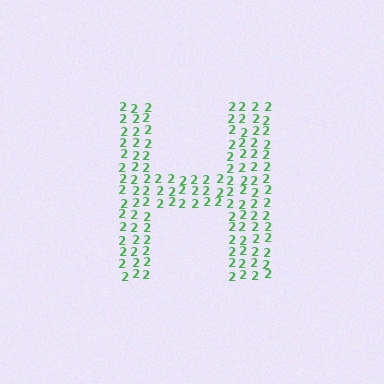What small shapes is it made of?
It is made of small digit 2's.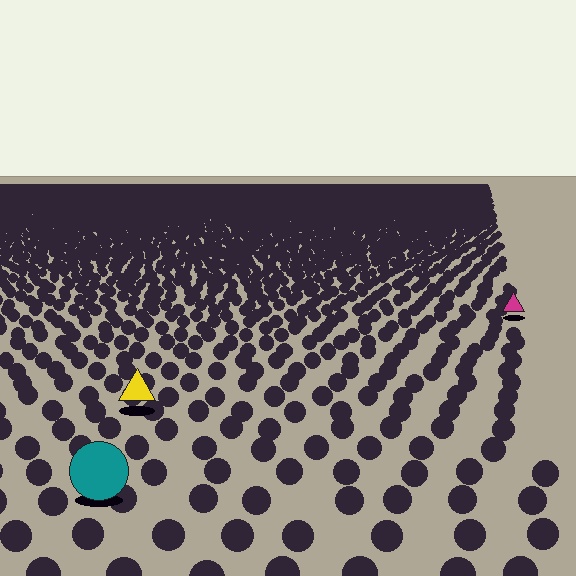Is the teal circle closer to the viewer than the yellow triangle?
Yes. The teal circle is closer — you can tell from the texture gradient: the ground texture is coarser near it.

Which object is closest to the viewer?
The teal circle is closest. The texture marks near it are larger and more spread out.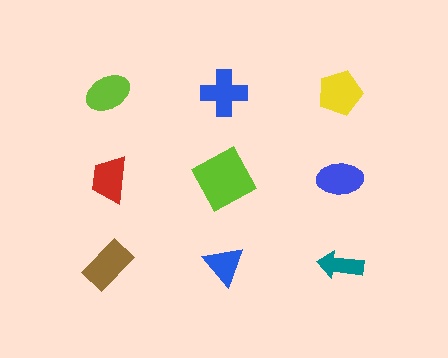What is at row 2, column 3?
A blue ellipse.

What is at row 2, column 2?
A lime square.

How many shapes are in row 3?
3 shapes.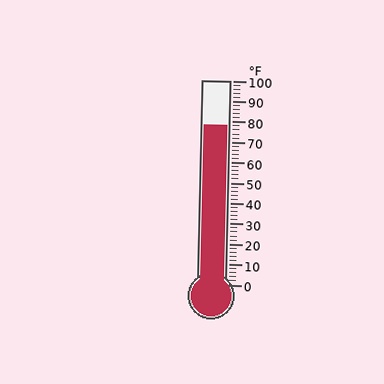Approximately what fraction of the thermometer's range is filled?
The thermometer is filled to approximately 80% of its range.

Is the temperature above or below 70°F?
The temperature is above 70°F.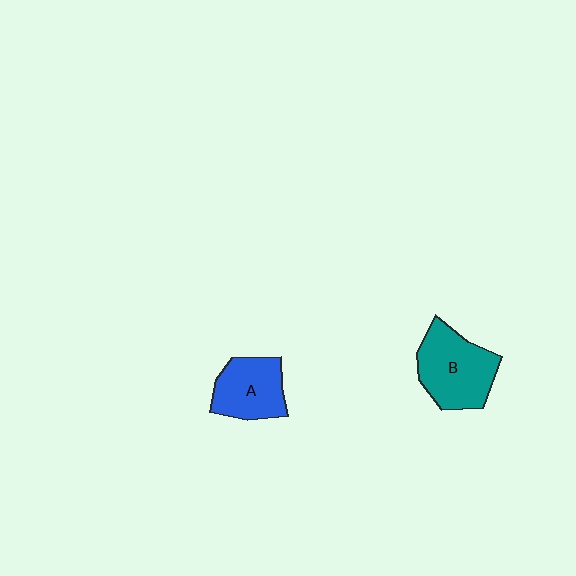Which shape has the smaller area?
Shape A (blue).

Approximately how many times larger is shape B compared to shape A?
Approximately 1.3 times.